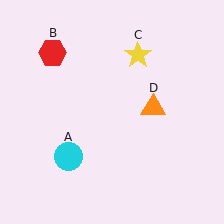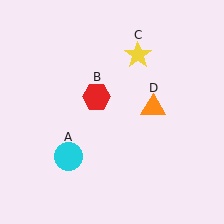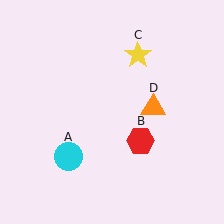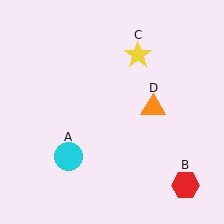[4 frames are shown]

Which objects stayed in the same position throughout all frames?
Cyan circle (object A) and yellow star (object C) and orange triangle (object D) remained stationary.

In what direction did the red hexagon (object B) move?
The red hexagon (object B) moved down and to the right.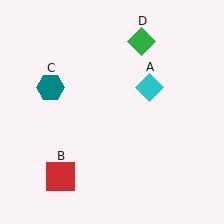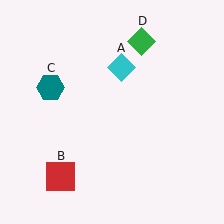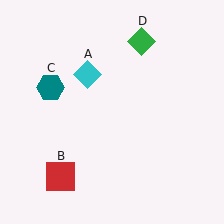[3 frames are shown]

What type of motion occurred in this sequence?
The cyan diamond (object A) rotated counterclockwise around the center of the scene.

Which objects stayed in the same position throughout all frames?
Red square (object B) and teal hexagon (object C) and green diamond (object D) remained stationary.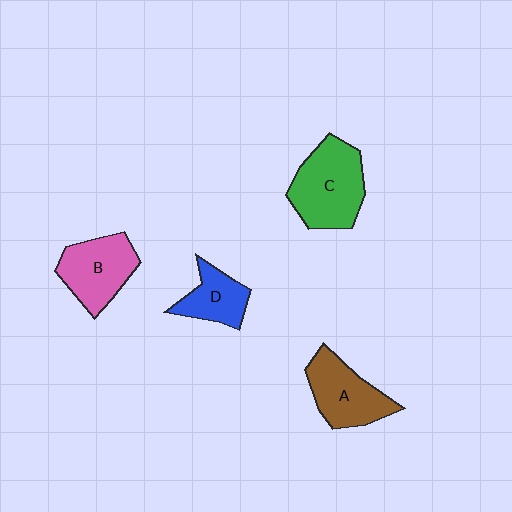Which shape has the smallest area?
Shape D (blue).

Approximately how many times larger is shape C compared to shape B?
Approximately 1.2 times.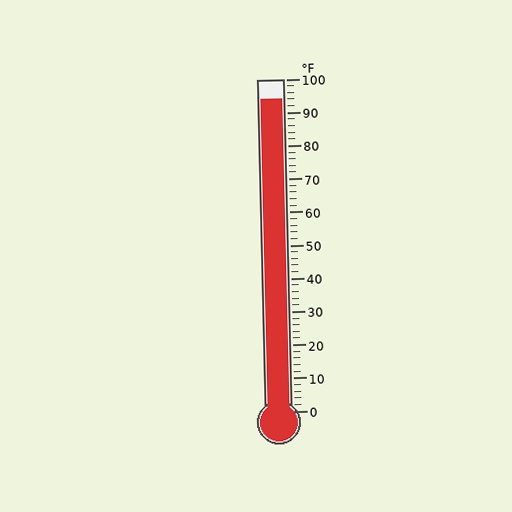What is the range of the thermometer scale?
The thermometer scale ranges from 0°F to 100°F.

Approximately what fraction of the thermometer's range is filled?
The thermometer is filled to approximately 95% of its range.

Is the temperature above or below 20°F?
The temperature is above 20°F.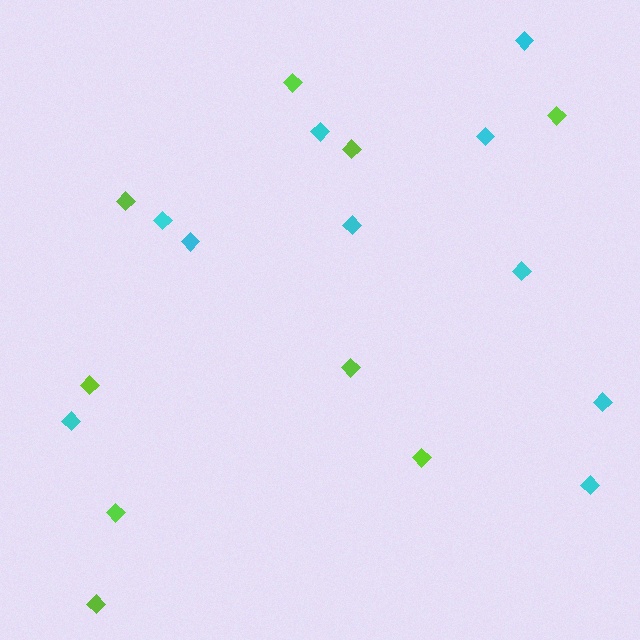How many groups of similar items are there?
There are 2 groups: one group of cyan diamonds (10) and one group of lime diamonds (9).